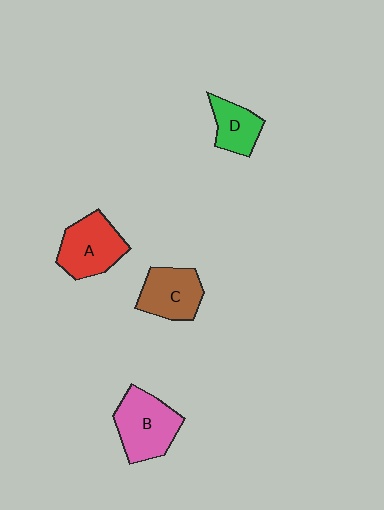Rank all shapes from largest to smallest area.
From largest to smallest: B (pink), A (red), C (brown), D (green).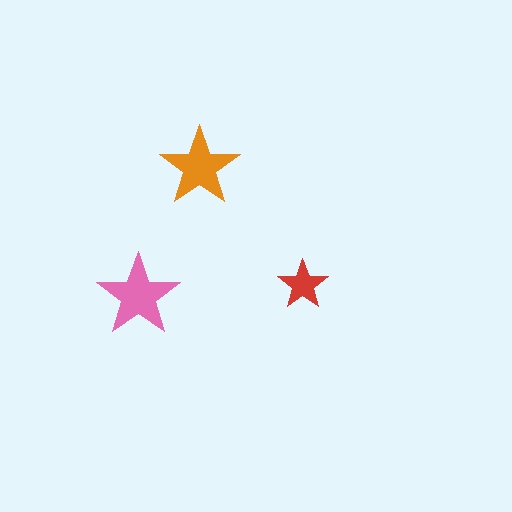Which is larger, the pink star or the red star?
The pink one.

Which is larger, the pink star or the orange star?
The pink one.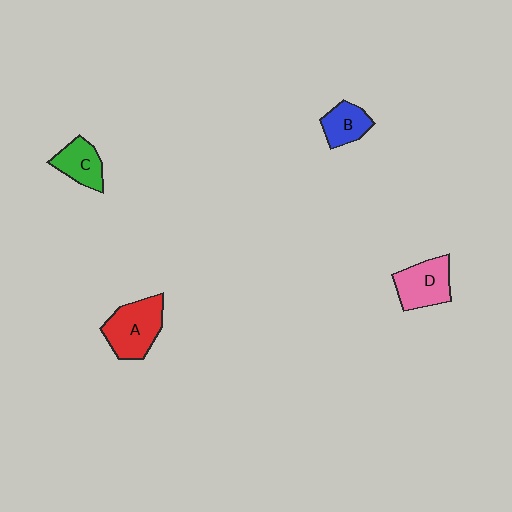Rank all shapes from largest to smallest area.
From largest to smallest: A (red), D (pink), C (green), B (blue).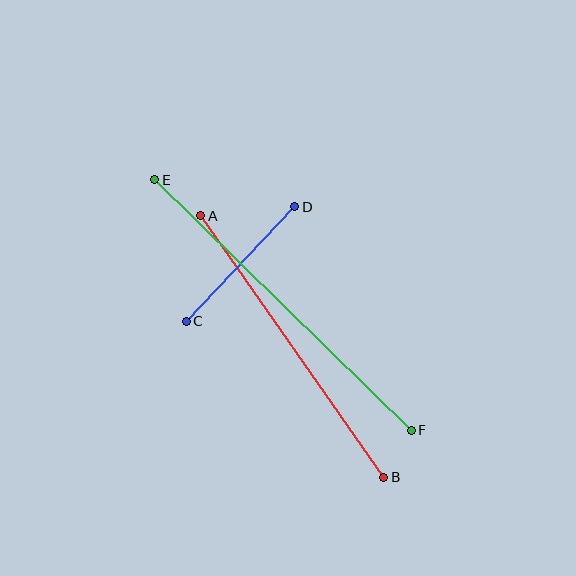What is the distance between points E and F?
The distance is approximately 359 pixels.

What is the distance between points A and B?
The distance is approximately 319 pixels.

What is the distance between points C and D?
The distance is approximately 158 pixels.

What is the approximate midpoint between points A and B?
The midpoint is at approximately (292, 347) pixels.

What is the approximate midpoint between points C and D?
The midpoint is at approximately (241, 264) pixels.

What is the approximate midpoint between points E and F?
The midpoint is at approximately (283, 305) pixels.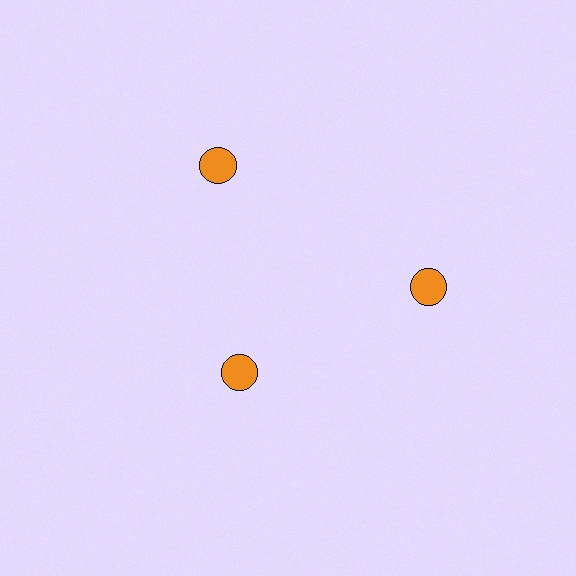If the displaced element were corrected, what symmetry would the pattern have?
It would have 3-fold rotational symmetry — the pattern would map onto itself every 120 degrees.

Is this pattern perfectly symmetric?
No. The 3 orange circles are arranged in a ring, but one element near the 7 o'clock position is pulled inward toward the center, breaking the 3-fold rotational symmetry.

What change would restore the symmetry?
The symmetry would be restored by moving it outward, back onto the ring so that all 3 circles sit at equal angles and equal distance from the center.